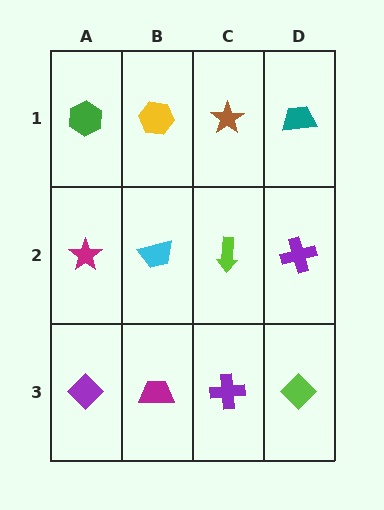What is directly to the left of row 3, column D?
A purple cross.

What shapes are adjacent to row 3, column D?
A purple cross (row 2, column D), a purple cross (row 3, column C).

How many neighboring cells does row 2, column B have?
4.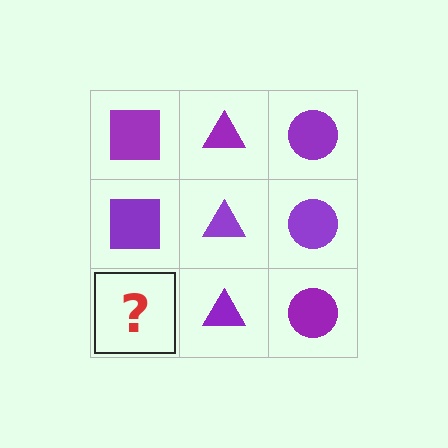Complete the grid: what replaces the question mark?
The question mark should be replaced with a purple square.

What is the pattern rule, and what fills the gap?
The rule is that each column has a consistent shape. The gap should be filled with a purple square.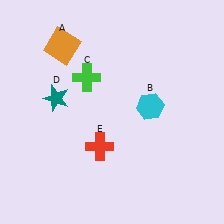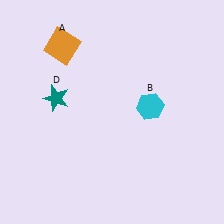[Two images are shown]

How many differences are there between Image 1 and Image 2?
There are 2 differences between the two images.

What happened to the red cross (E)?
The red cross (E) was removed in Image 2. It was in the bottom-left area of Image 1.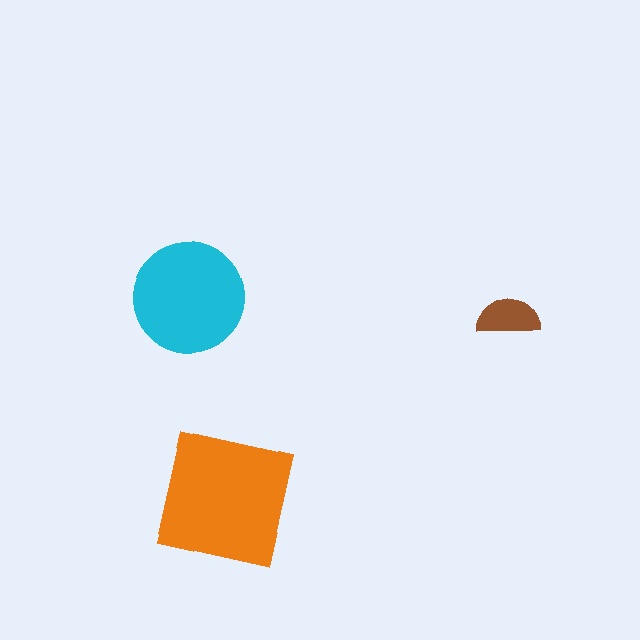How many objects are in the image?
There are 3 objects in the image.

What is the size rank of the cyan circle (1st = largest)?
2nd.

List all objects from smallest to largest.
The brown semicircle, the cyan circle, the orange square.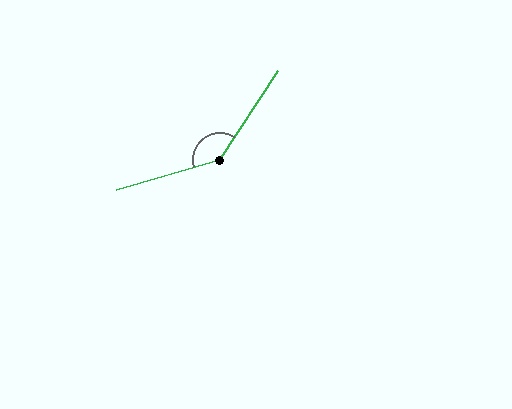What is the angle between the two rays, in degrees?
Approximately 139 degrees.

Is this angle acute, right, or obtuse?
It is obtuse.